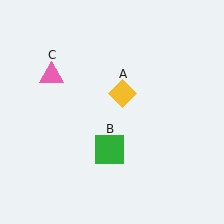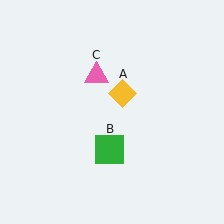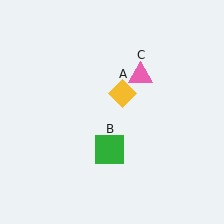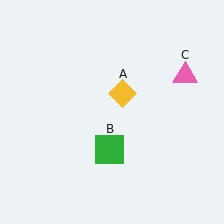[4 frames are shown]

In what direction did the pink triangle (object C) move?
The pink triangle (object C) moved right.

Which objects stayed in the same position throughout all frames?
Yellow diamond (object A) and green square (object B) remained stationary.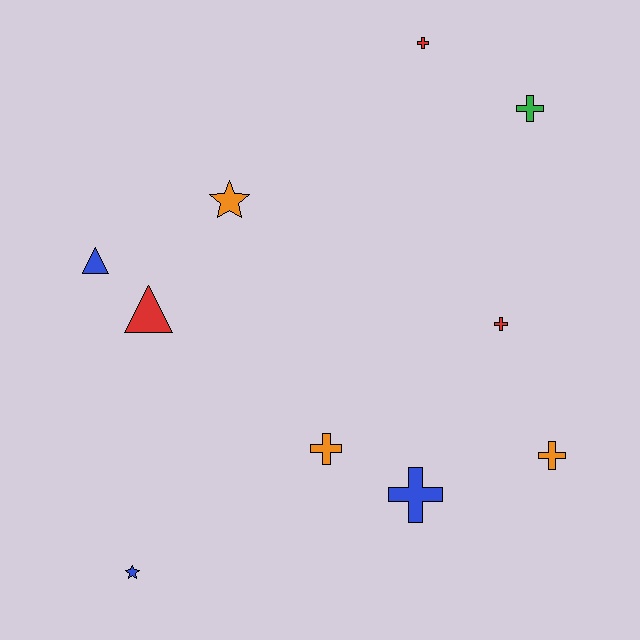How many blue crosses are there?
There is 1 blue cross.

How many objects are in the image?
There are 10 objects.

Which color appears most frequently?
Orange, with 3 objects.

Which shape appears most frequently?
Cross, with 6 objects.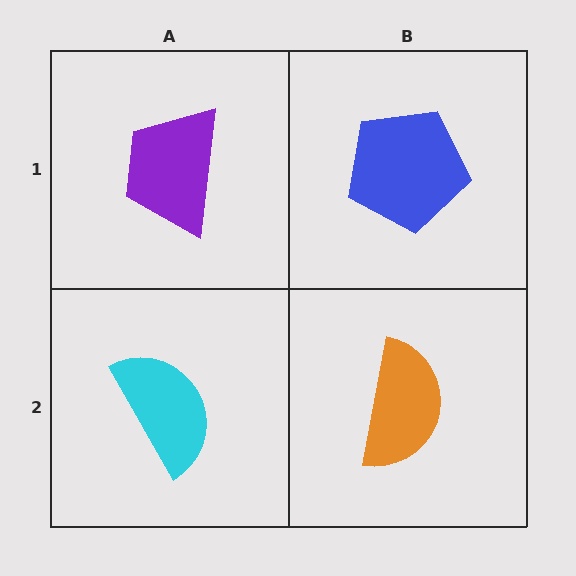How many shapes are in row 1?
2 shapes.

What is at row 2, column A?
A cyan semicircle.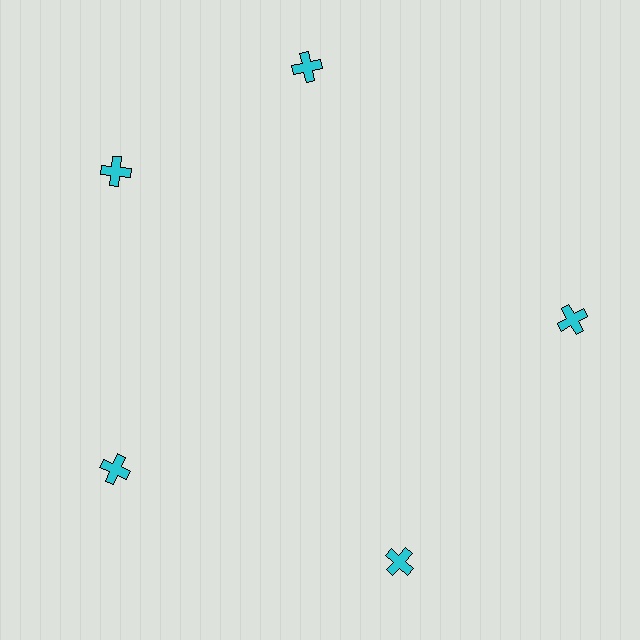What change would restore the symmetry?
The symmetry would be restored by rotating it back into even spacing with its neighbors so that all 5 crosses sit at equal angles and equal distance from the center.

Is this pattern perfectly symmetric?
No. The 5 cyan crosses are arranged in a ring, but one element near the 1 o'clock position is rotated out of alignment along the ring, breaking the 5-fold rotational symmetry.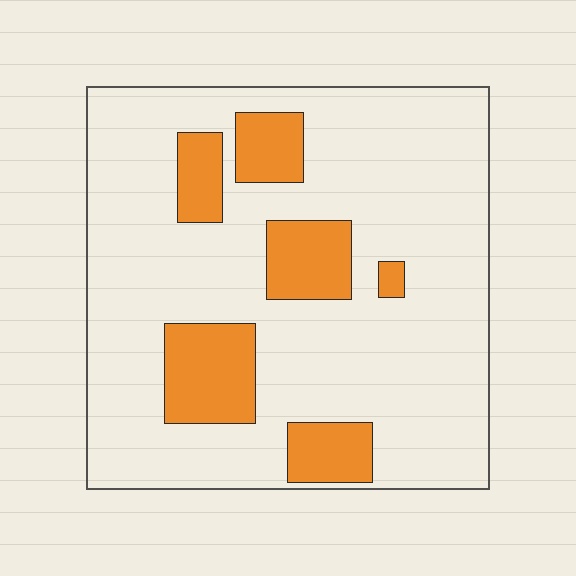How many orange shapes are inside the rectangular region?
6.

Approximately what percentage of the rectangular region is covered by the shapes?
Approximately 20%.